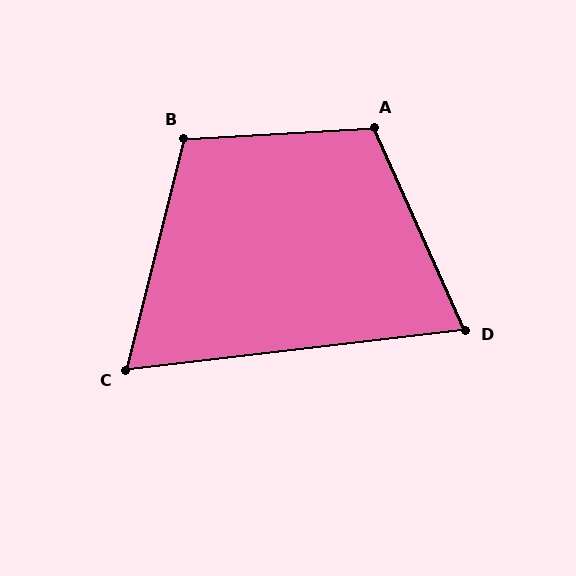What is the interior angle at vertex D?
Approximately 73 degrees (acute).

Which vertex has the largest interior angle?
A, at approximately 111 degrees.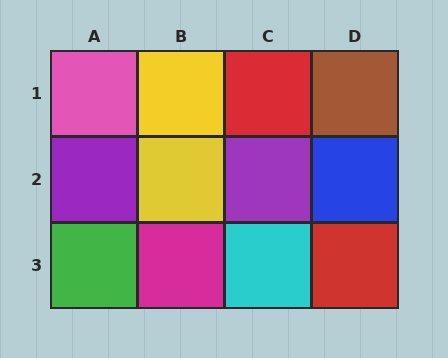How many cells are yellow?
2 cells are yellow.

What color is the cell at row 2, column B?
Yellow.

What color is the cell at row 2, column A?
Purple.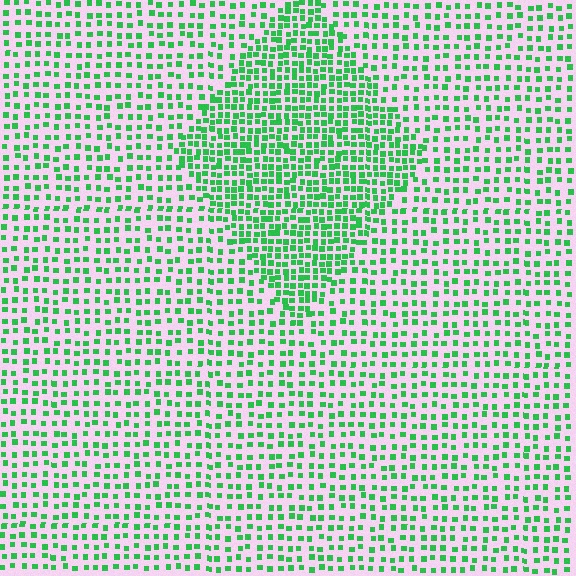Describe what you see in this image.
The image contains small green elements arranged at two different densities. A diamond-shaped region is visible where the elements are more densely packed than the surrounding area.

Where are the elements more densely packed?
The elements are more densely packed inside the diamond boundary.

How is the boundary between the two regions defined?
The boundary is defined by a change in element density (approximately 1.9x ratio). All elements are the same color, size, and shape.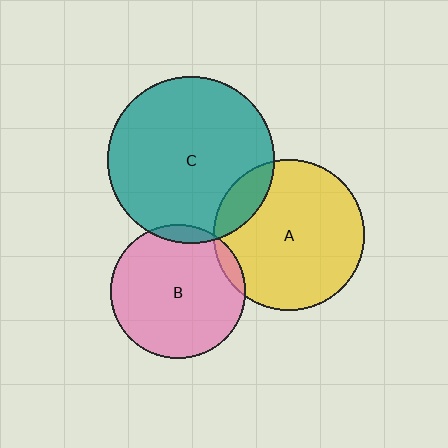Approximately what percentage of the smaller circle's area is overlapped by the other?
Approximately 5%.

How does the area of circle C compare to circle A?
Approximately 1.2 times.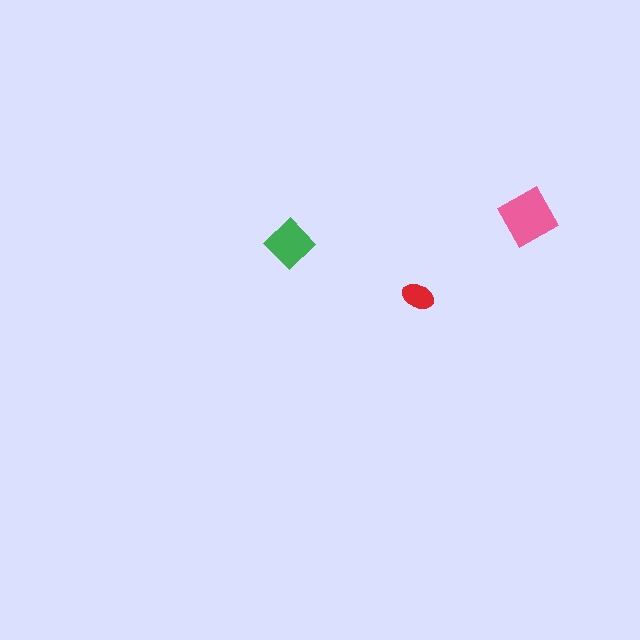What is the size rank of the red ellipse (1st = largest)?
3rd.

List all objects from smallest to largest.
The red ellipse, the green diamond, the pink square.